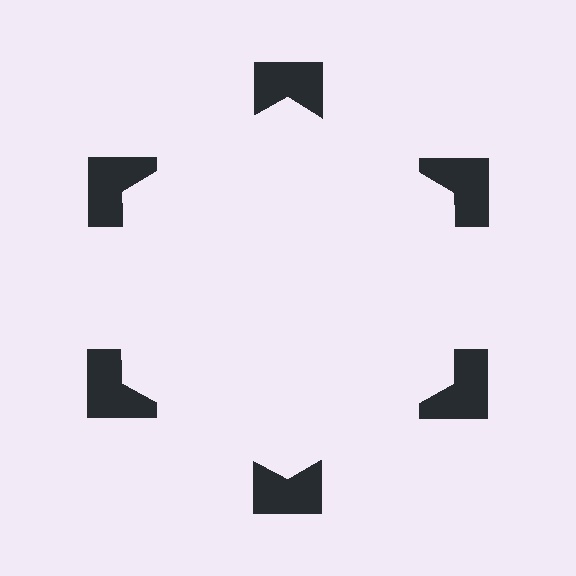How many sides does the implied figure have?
6 sides.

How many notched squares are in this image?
There are 6 — one at each vertex of the illusory hexagon.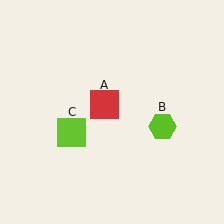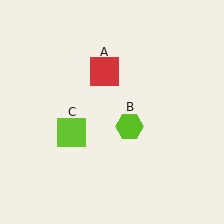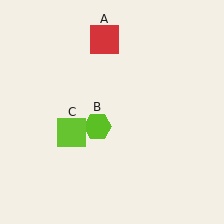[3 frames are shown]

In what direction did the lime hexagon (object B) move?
The lime hexagon (object B) moved left.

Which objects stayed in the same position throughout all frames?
Lime square (object C) remained stationary.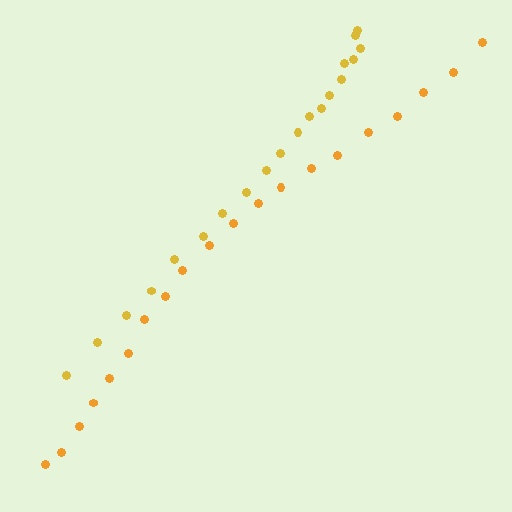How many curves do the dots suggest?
There are 2 distinct paths.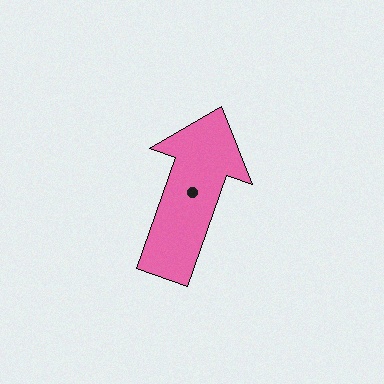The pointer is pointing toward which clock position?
Roughly 1 o'clock.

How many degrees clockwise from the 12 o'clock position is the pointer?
Approximately 19 degrees.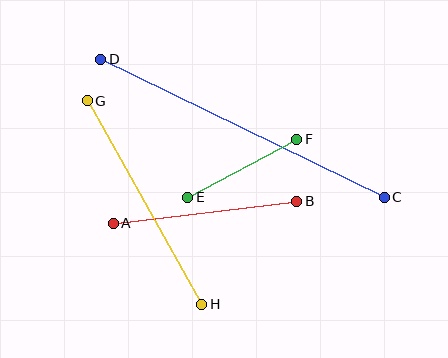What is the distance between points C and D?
The distance is approximately 315 pixels.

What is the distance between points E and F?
The distance is approximately 124 pixels.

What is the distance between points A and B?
The distance is approximately 185 pixels.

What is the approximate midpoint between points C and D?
The midpoint is at approximately (243, 128) pixels.